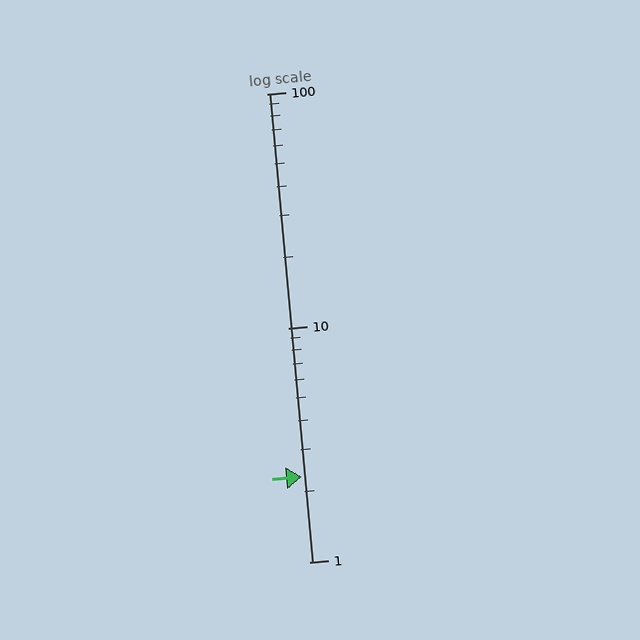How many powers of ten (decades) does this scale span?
The scale spans 2 decades, from 1 to 100.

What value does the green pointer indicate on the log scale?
The pointer indicates approximately 2.3.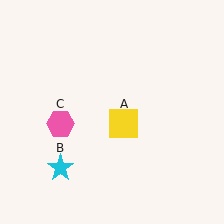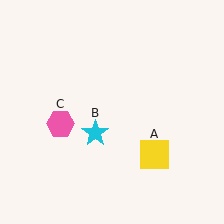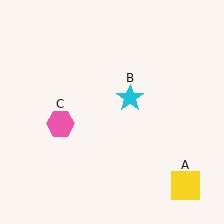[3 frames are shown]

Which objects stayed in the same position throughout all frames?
Pink hexagon (object C) remained stationary.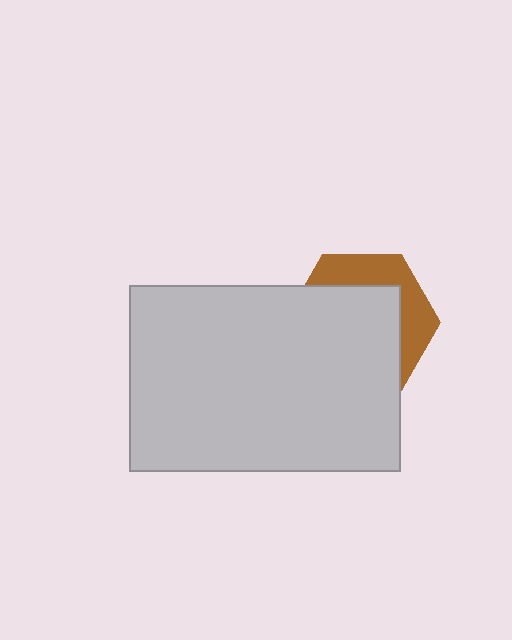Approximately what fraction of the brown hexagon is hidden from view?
Roughly 66% of the brown hexagon is hidden behind the light gray rectangle.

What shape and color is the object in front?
The object in front is a light gray rectangle.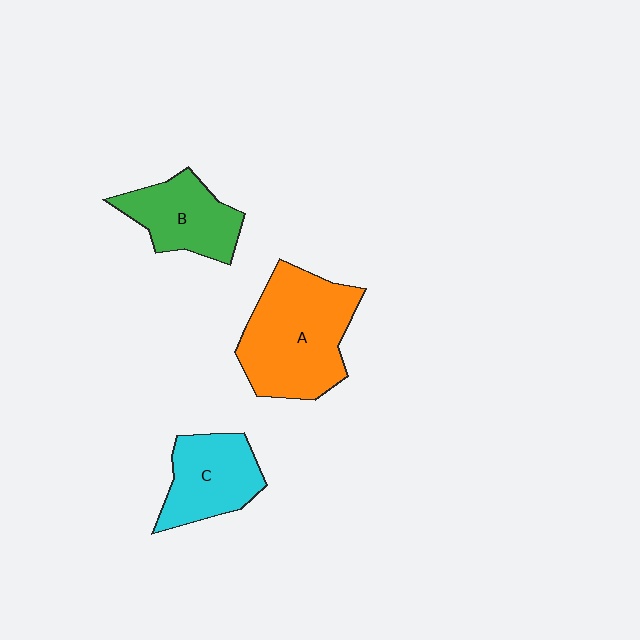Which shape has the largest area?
Shape A (orange).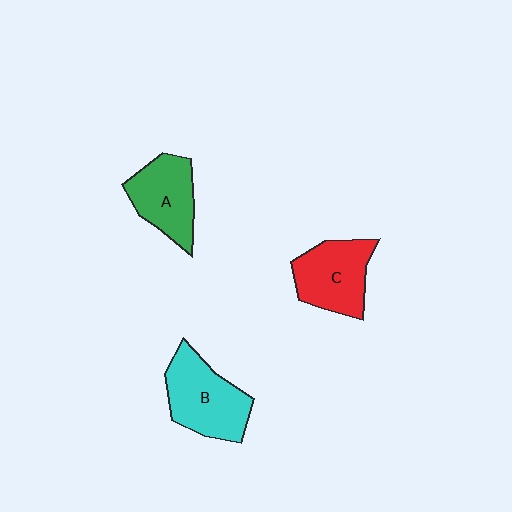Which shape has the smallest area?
Shape A (green).